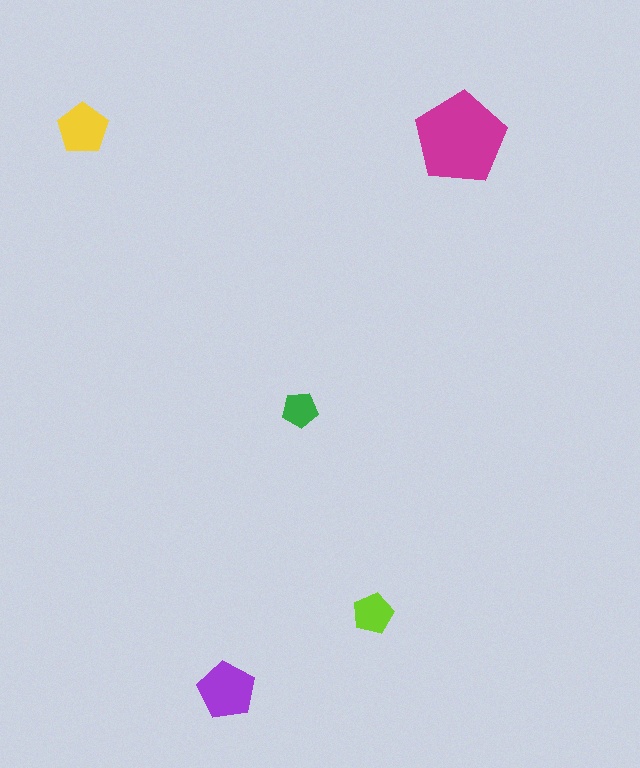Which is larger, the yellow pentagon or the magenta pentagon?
The magenta one.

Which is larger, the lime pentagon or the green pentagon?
The lime one.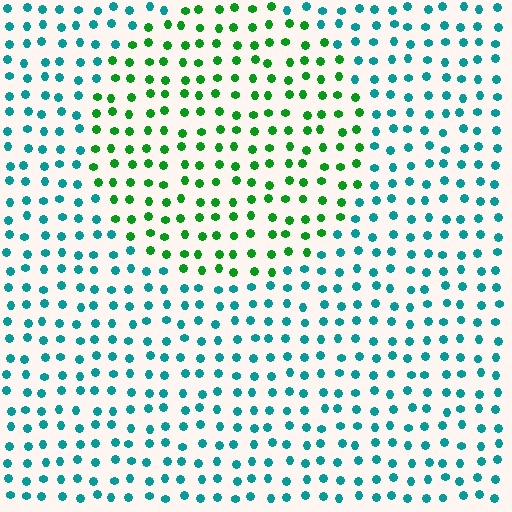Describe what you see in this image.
The image is filled with small teal elements in a uniform arrangement. A circle-shaped region is visible where the elements are tinted to a slightly different hue, forming a subtle color boundary.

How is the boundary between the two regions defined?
The boundary is defined purely by a slight shift in hue (about 50 degrees). Spacing, size, and orientation are identical on both sides.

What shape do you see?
I see a circle.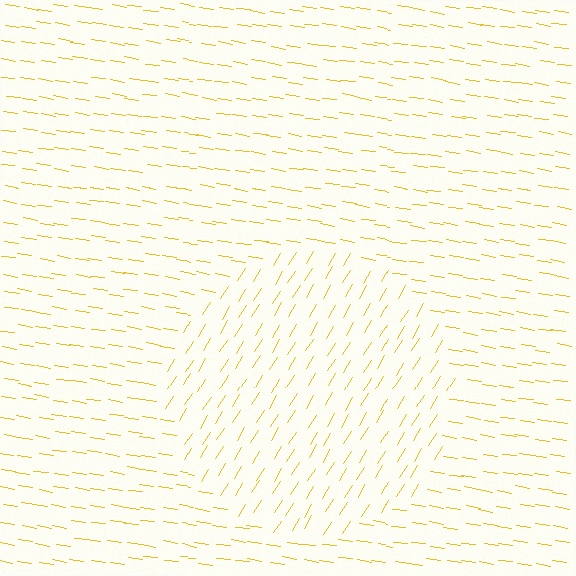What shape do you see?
I see a circle.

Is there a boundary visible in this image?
Yes, there is a texture boundary formed by a change in line orientation.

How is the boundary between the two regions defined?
The boundary is defined purely by a change in line orientation (approximately 67 degrees difference). All lines are the same color and thickness.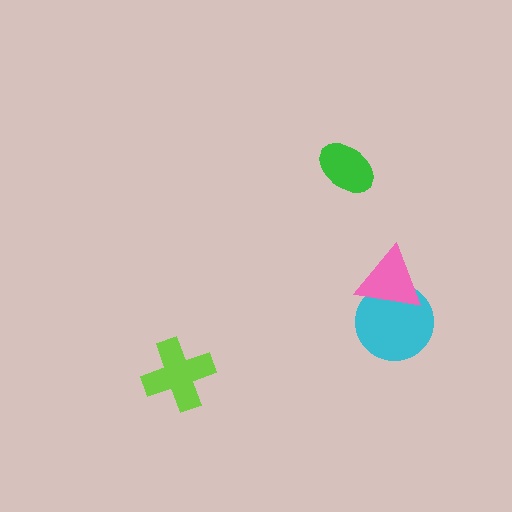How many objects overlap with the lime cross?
0 objects overlap with the lime cross.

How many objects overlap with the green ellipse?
0 objects overlap with the green ellipse.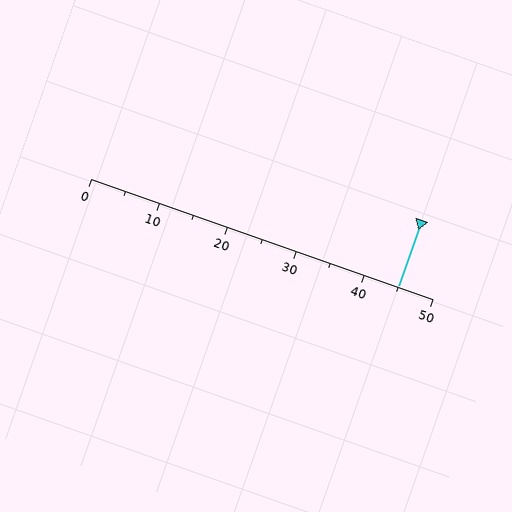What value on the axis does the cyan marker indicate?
The marker indicates approximately 45.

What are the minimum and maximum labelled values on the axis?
The axis runs from 0 to 50.